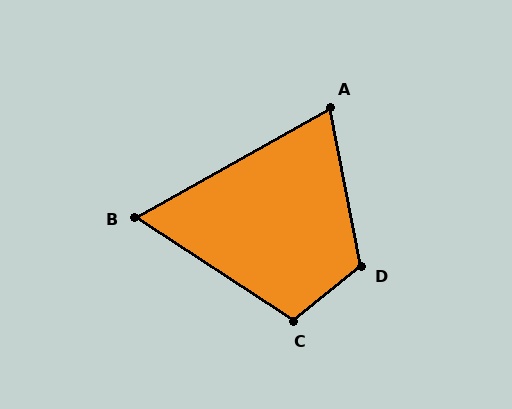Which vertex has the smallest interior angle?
B, at approximately 62 degrees.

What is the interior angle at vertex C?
Approximately 108 degrees (obtuse).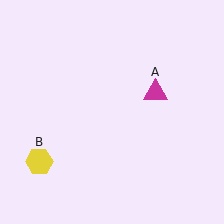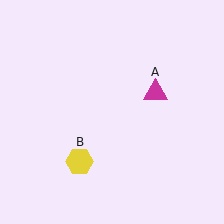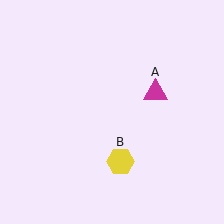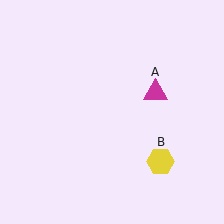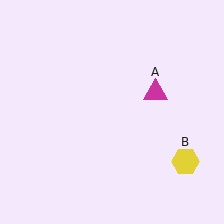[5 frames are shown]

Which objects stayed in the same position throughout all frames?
Magenta triangle (object A) remained stationary.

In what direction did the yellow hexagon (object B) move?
The yellow hexagon (object B) moved right.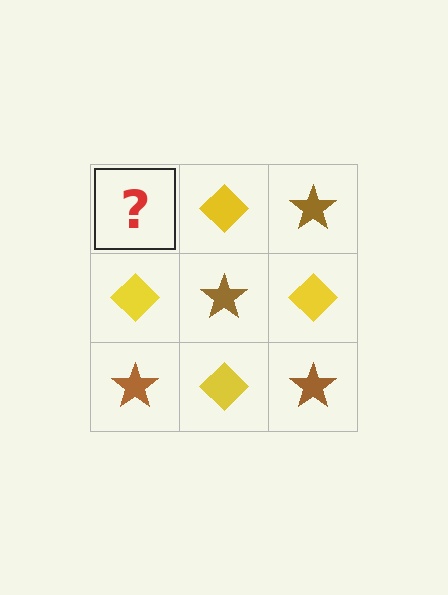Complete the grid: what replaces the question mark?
The question mark should be replaced with a brown star.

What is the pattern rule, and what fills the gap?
The rule is that it alternates brown star and yellow diamond in a checkerboard pattern. The gap should be filled with a brown star.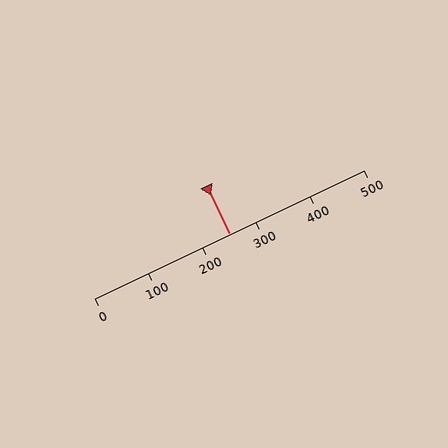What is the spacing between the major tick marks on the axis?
The major ticks are spaced 100 apart.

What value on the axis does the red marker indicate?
The marker indicates approximately 250.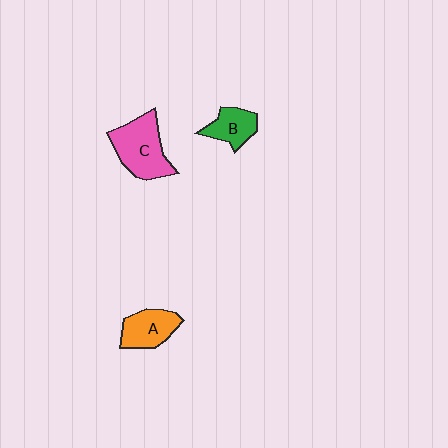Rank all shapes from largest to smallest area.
From largest to smallest: C (pink), A (orange), B (green).